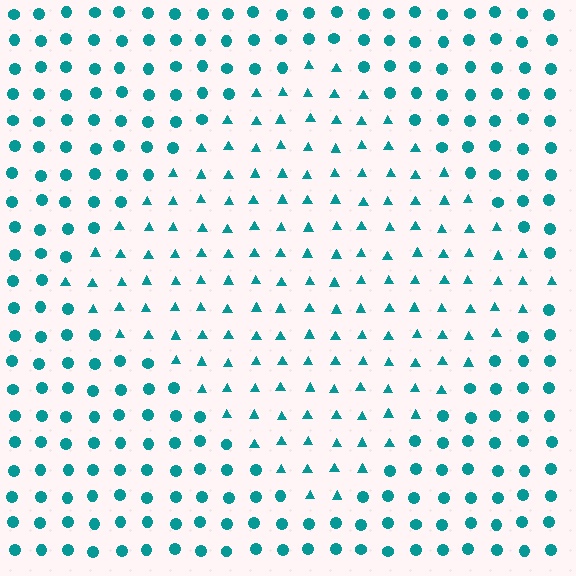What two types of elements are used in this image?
The image uses triangles inside the diamond region and circles outside it.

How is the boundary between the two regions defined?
The boundary is defined by a change in element shape: triangles inside vs. circles outside. All elements share the same color and spacing.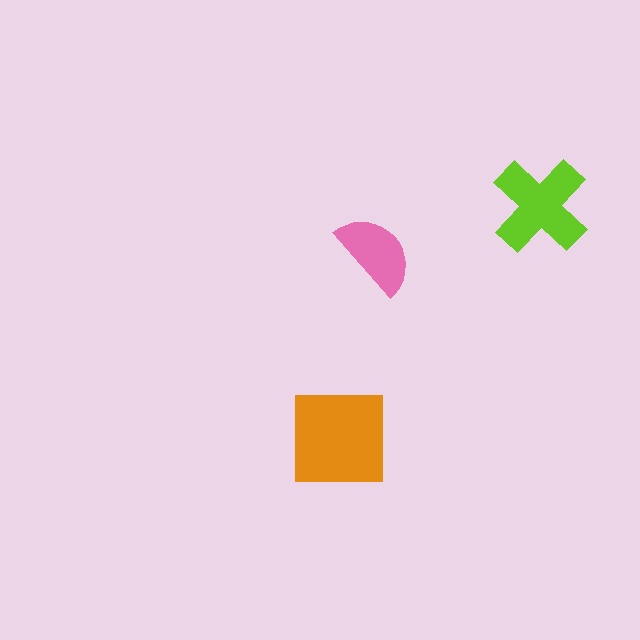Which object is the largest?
The orange square.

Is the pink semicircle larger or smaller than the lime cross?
Smaller.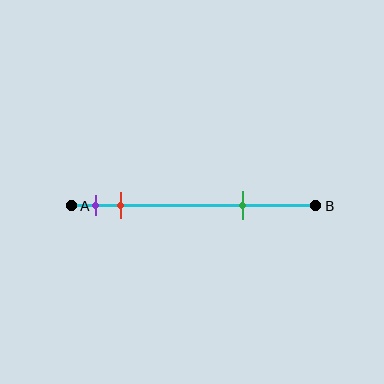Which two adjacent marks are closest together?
The purple and red marks are the closest adjacent pair.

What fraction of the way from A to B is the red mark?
The red mark is approximately 20% (0.2) of the way from A to B.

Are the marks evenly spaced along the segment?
No, the marks are not evenly spaced.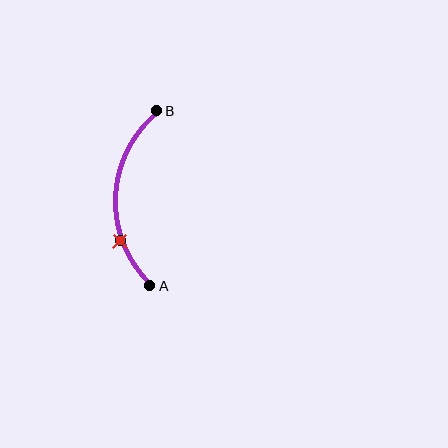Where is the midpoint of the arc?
The arc midpoint is the point on the curve farthest from the straight line joining A and B. It sits to the left of that line.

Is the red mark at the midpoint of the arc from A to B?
No. The red mark lies on the arc but is closer to endpoint A. The arc midpoint would be at the point on the curve equidistant along the arc from both A and B.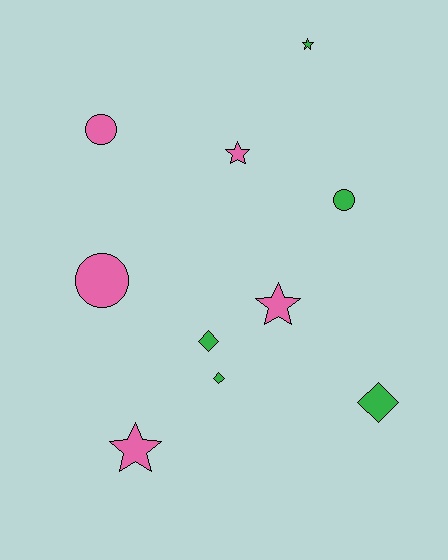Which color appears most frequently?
Pink, with 5 objects.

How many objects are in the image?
There are 10 objects.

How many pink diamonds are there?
There are no pink diamonds.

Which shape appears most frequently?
Star, with 4 objects.